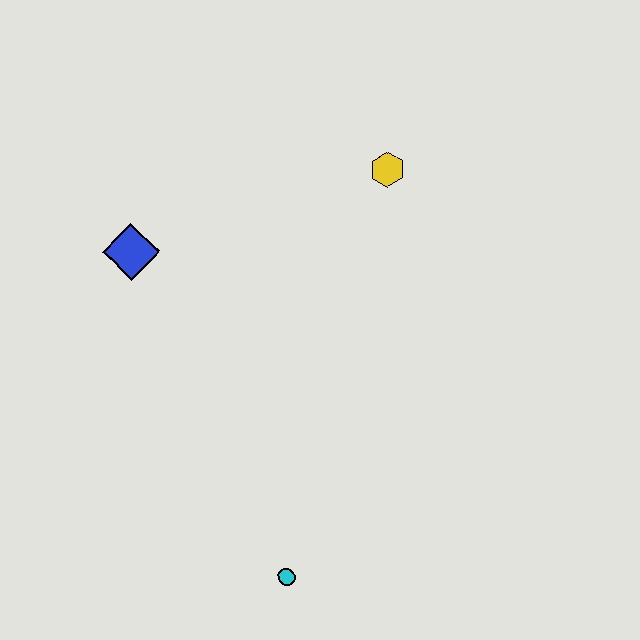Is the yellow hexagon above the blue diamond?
Yes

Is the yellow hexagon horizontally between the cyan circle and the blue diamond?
No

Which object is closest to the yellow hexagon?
The blue diamond is closest to the yellow hexagon.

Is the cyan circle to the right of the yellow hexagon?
No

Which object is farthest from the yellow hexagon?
The cyan circle is farthest from the yellow hexagon.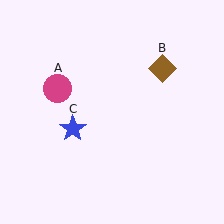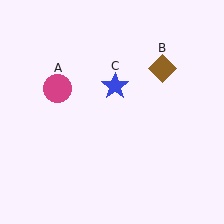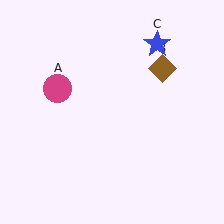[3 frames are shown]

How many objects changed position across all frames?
1 object changed position: blue star (object C).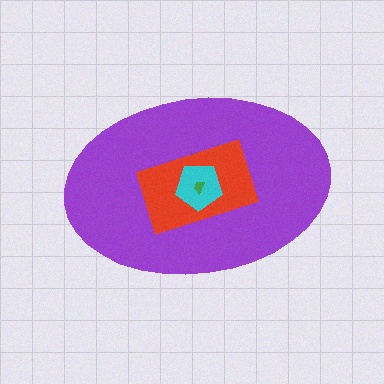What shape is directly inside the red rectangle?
The cyan pentagon.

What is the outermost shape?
The purple ellipse.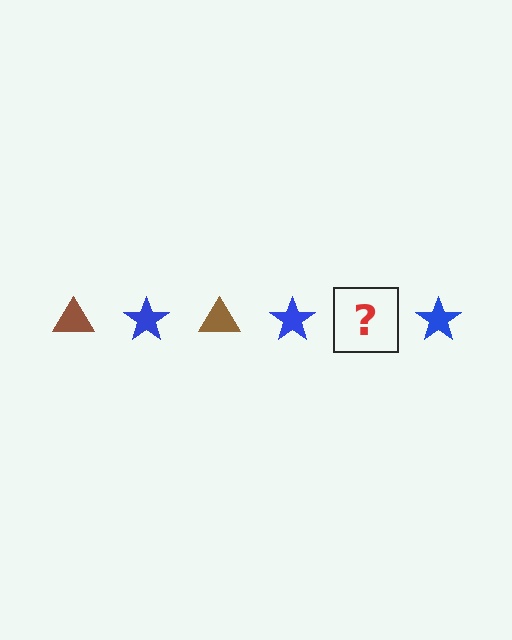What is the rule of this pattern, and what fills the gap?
The rule is that the pattern alternates between brown triangle and blue star. The gap should be filled with a brown triangle.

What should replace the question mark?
The question mark should be replaced with a brown triangle.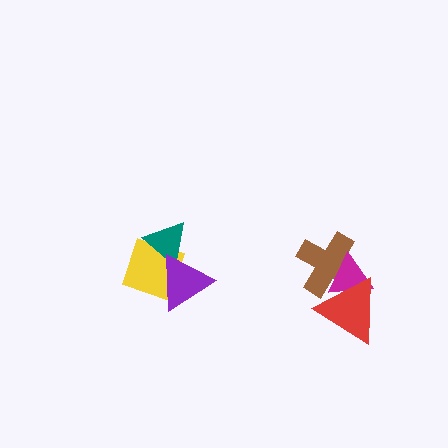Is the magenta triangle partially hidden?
Yes, it is partially covered by another shape.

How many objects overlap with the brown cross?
2 objects overlap with the brown cross.